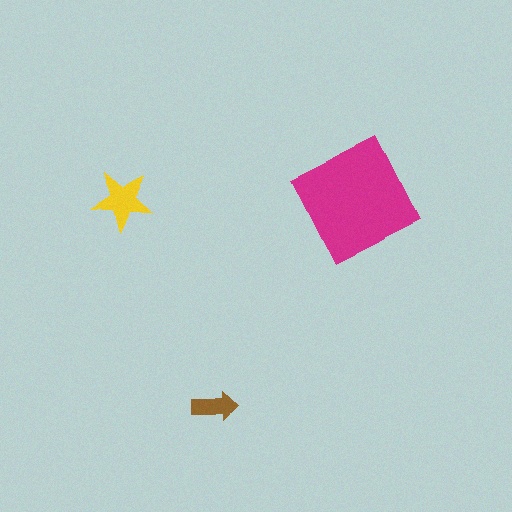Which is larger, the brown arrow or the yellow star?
The yellow star.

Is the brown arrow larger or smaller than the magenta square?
Smaller.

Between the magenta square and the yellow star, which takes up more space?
The magenta square.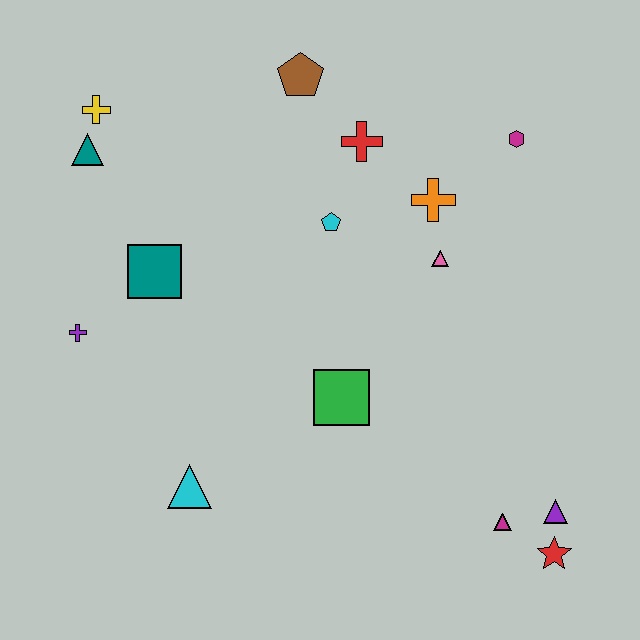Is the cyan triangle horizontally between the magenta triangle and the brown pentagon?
No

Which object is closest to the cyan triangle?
The green square is closest to the cyan triangle.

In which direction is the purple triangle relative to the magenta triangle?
The purple triangle is to the right of the magenta triangle.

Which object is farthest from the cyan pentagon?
The red star is farthest from the cyan pentagon.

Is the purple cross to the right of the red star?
No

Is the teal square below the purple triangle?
No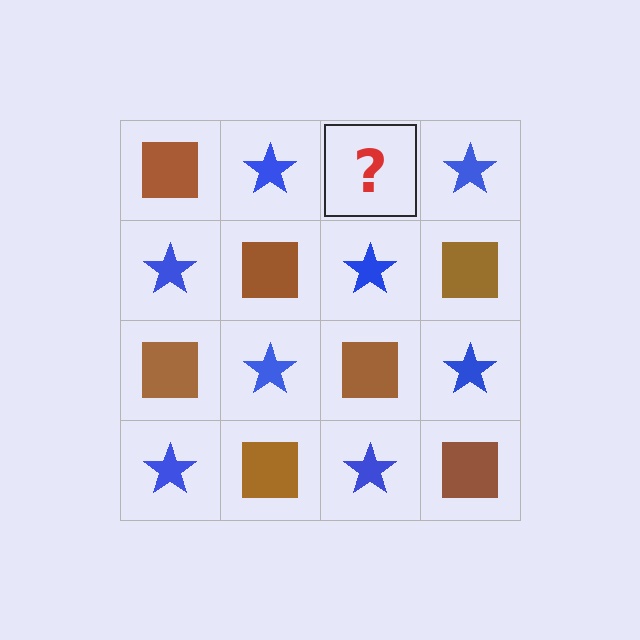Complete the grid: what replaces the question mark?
The question mark should be replaced with a brown square.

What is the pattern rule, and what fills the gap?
The rule is that it alternates brown square and blue star in a checkerboard pattern. The gap should be filled with a brown square.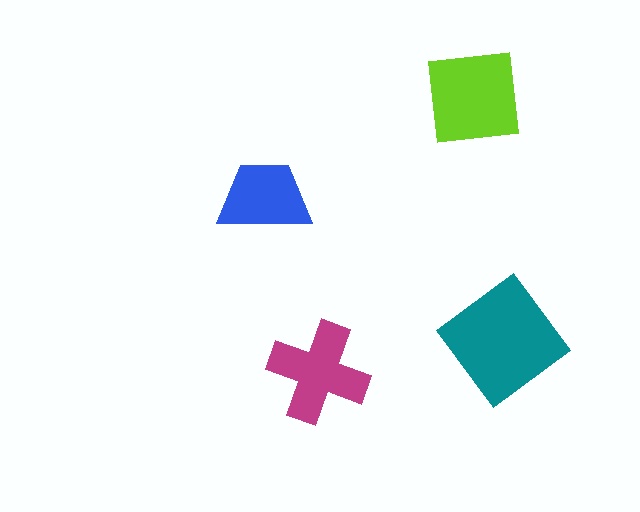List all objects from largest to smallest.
The teal diamond, the lime square, the magenta cross, the blue trapezoid.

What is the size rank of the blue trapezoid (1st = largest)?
4th.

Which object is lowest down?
The magenta cross is bottommost.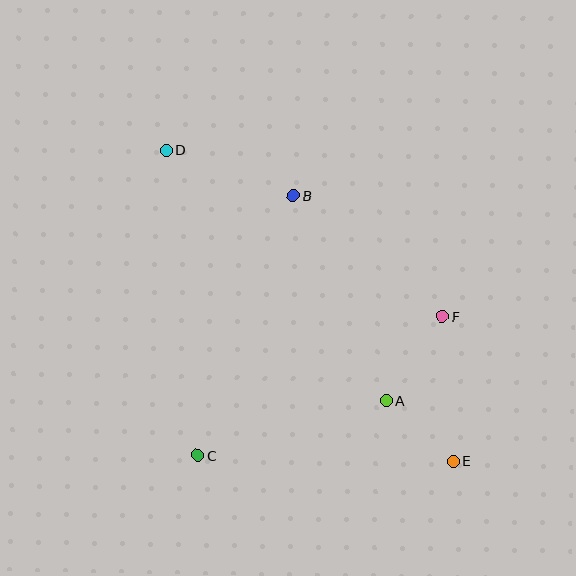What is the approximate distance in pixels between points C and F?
The distance between C and F is approximately 281 pixels.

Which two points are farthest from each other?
Points D and E are farthest from each other.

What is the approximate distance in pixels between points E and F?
The distance between E and F is approximately 145 pixels.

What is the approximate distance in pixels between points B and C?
The distance between B and C is approximately 276 pixels.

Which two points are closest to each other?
Points A and E are closest to each other.